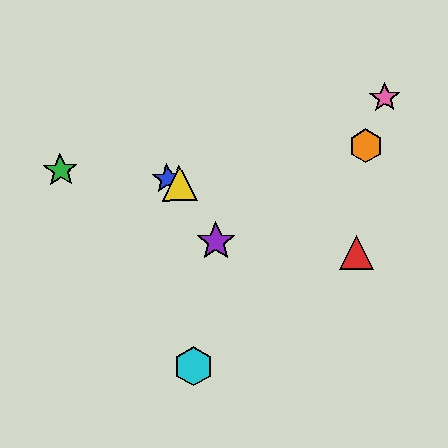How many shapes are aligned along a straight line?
3 shapes (the red triangle, the blue star, the yellow triangle) are aligned along a straight line.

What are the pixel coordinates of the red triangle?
The red triangle is at (357, 252).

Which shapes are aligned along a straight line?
The red triangle, the blue star, the yellow triangle are aligned along a straight line.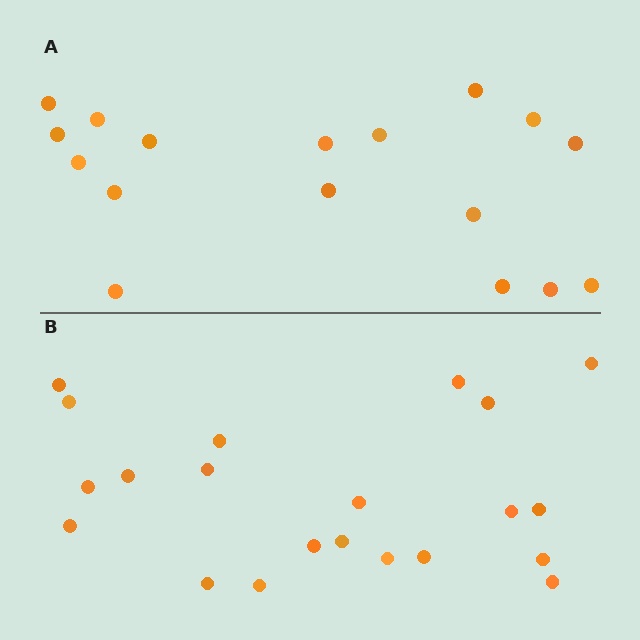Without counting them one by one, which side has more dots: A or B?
Region B (the bottom region) has more dots.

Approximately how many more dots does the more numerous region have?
Region B has about 4 more dots than region A.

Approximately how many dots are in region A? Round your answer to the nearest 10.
About 20 dots. (The exact count is 17, which rounds to 20.)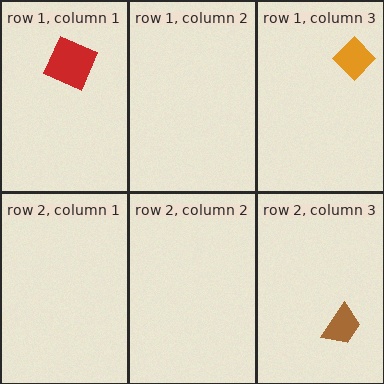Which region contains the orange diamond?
The row 1, column 3 region.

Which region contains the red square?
The row 1, column 1 region.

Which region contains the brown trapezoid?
The row 2, column 3 region.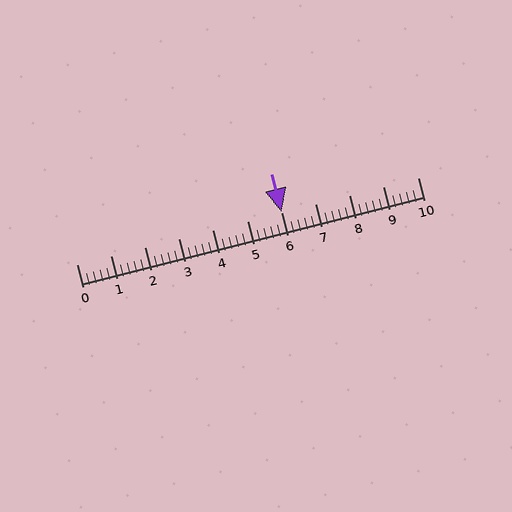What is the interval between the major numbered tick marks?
The major tick marks are spaced 1 units apart.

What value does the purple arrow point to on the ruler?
The purple arrow points to approximately 6.0.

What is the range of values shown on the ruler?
The ruler shows values from 0 to 10.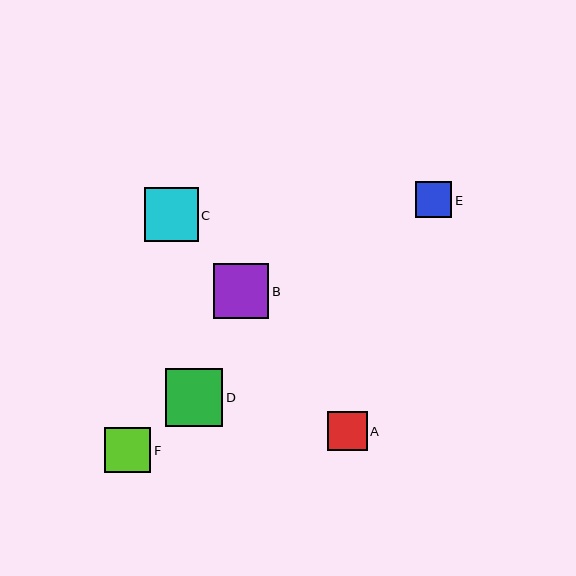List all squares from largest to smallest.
From largest to smallest: D, B, C, F, A, E.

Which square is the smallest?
Square E is the smallest with a size of approximately 36 pixels.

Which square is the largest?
Square D is the largest with a size of approximately 57 pixels.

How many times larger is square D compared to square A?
Square D is approximately 1.5 times the size of square A.